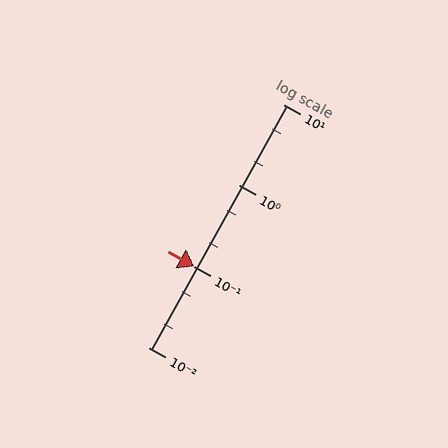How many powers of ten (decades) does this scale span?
The scale spans 3 decades, from 0.01 to 10.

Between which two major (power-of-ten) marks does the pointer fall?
The pointer is between 0.1 and 1.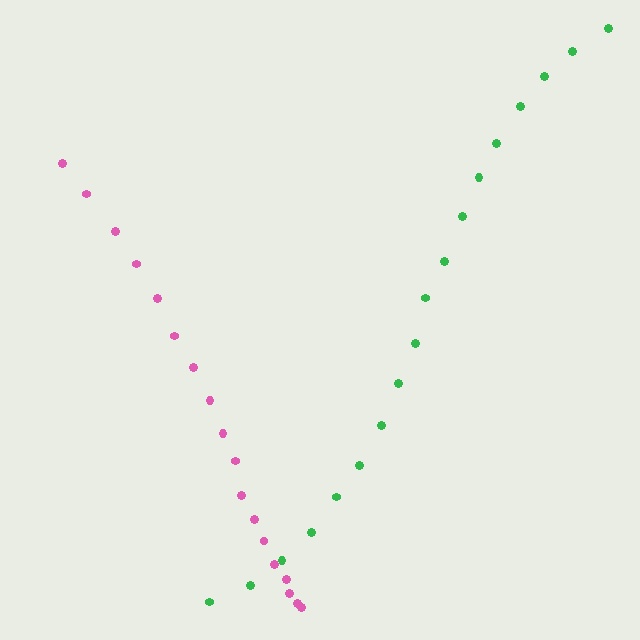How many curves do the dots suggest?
There are 2 distinct paths.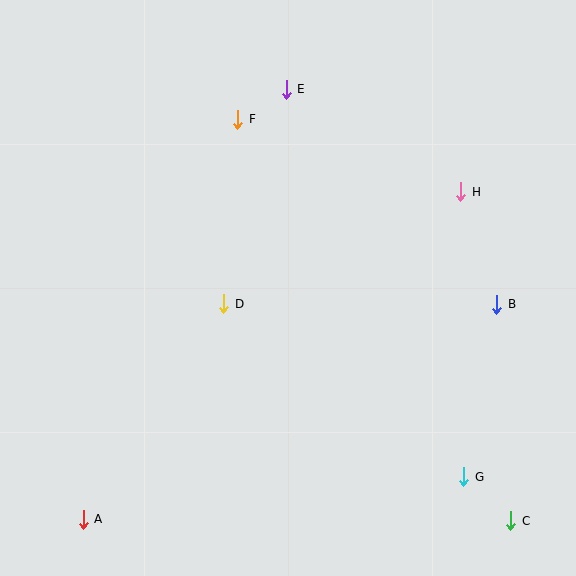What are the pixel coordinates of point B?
Point B is at (497, 304).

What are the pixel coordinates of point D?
Point D is at (224, 304).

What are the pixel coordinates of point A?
Point A is at (83, 519).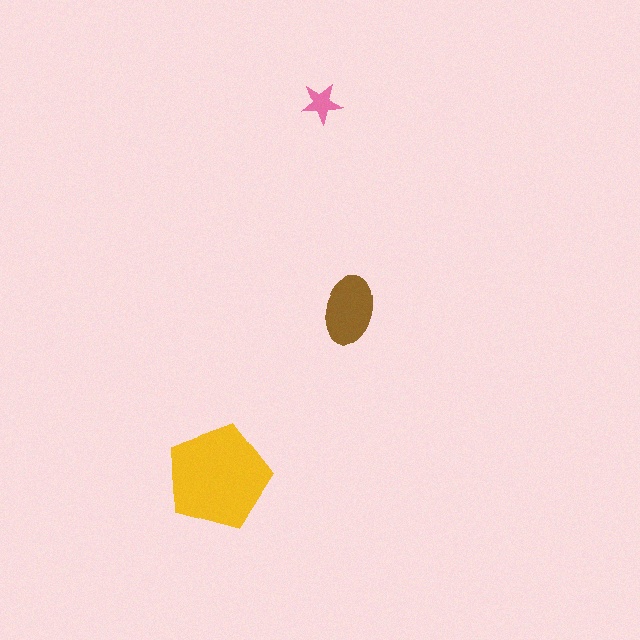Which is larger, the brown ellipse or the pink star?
The brown ellipse.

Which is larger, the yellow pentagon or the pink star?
The yellow pentagon.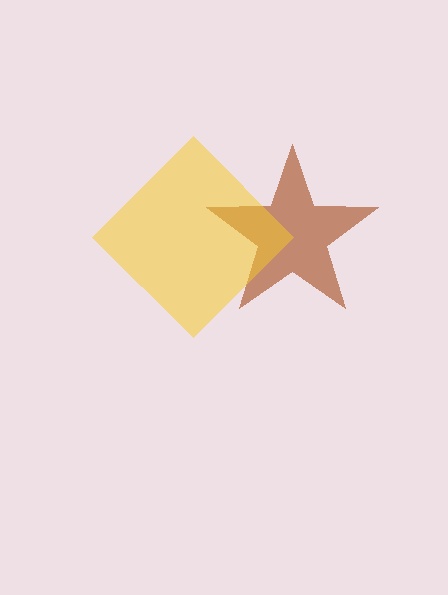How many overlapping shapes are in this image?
There are 2 overlapping shapes in the image.